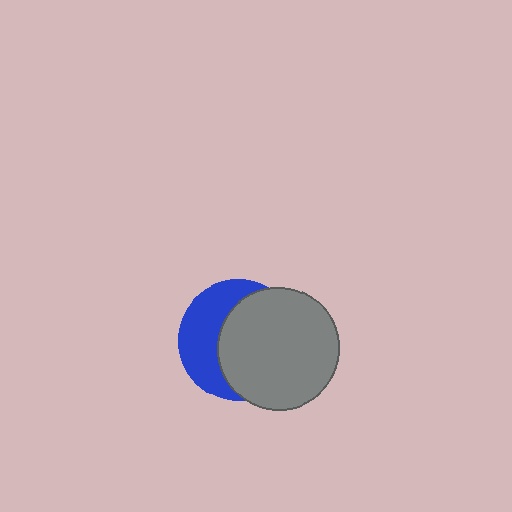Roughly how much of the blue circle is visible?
A small part of it is visible (roughly 41%).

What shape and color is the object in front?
The object in front is a gray circle.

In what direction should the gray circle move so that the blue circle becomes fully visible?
The gray circle should move right. That is the shortest direction to clear the overlap and leave the blue circle fully visible.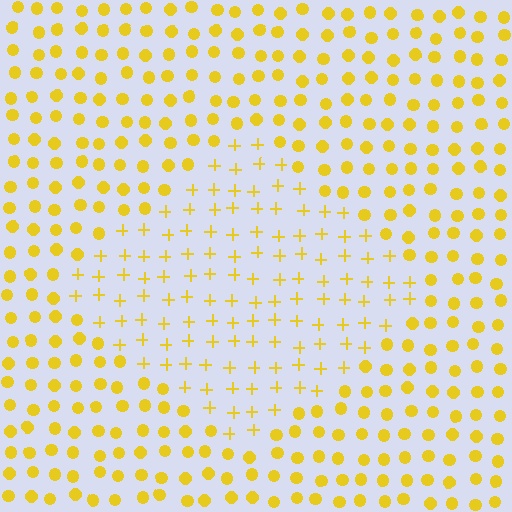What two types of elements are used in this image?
The image uses plus signs inside the diamond region and circles outside it.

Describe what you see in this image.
The image is filled with small yellow elements arranged in a uniform grid. A diamond-shaped region contains plus signs, while the surrounding area contains circles. The boundary is defined purely by the change in element shape.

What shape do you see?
I see a diamond.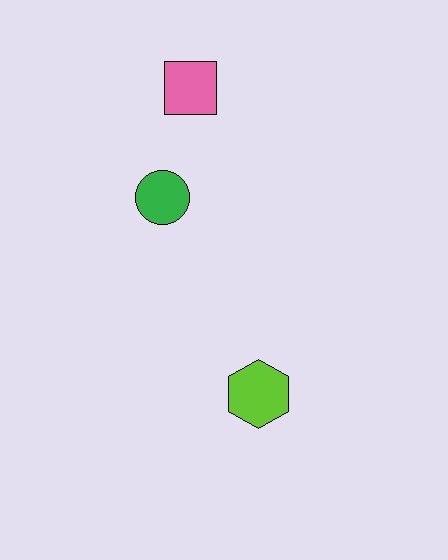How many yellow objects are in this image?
There are no yellow objects.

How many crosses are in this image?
There are no crosses.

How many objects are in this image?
There are 3 objects.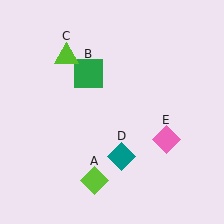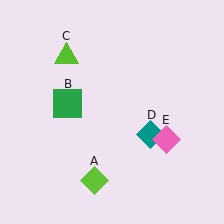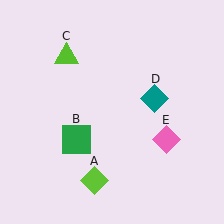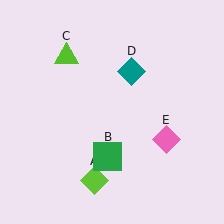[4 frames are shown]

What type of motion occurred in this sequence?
The green square (object B), teal diamond (object D) rotated counterclockwise around the center of the scene.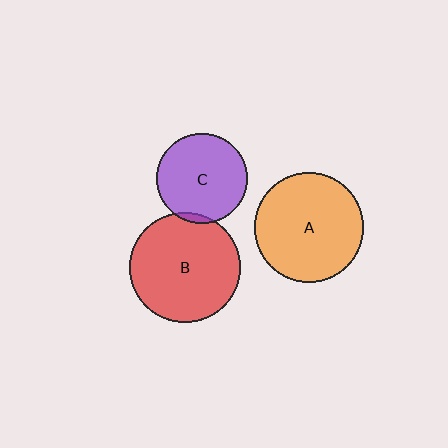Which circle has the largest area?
Circle B (red).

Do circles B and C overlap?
Yes.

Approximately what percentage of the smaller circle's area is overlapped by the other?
Approximately 5%.